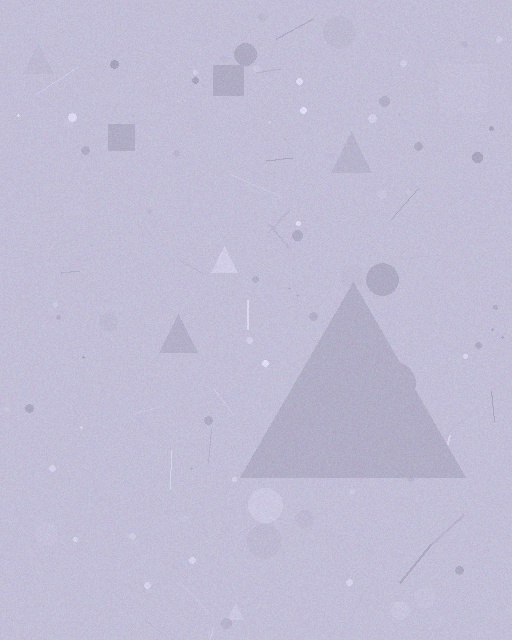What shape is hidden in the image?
A triangle is hidden in the image.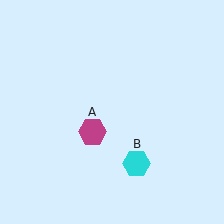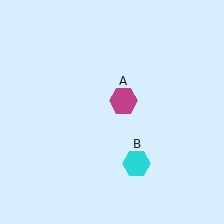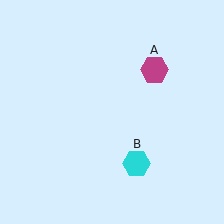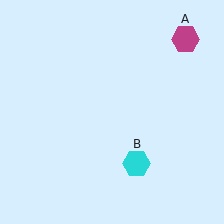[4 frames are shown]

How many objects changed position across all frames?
1 object changed position: magenta hexagon (object A).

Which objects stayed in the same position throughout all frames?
Cyan hexagon (object B) remained stationary.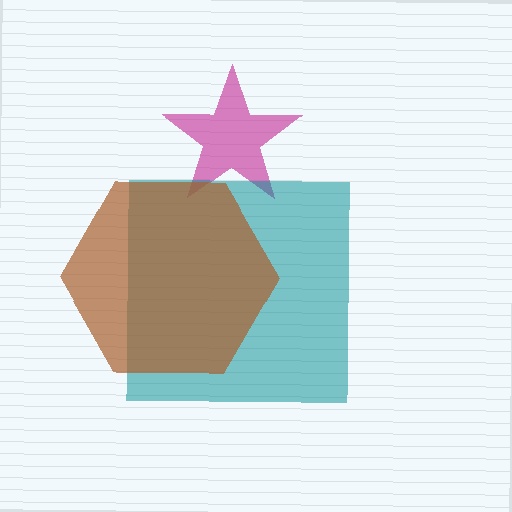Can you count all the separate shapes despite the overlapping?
Yes, there are 3 separate shapes.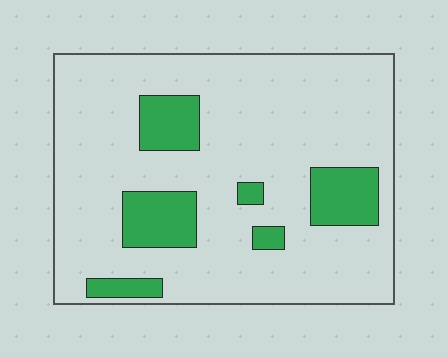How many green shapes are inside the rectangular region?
6.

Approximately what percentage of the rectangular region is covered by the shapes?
Approximately 15%.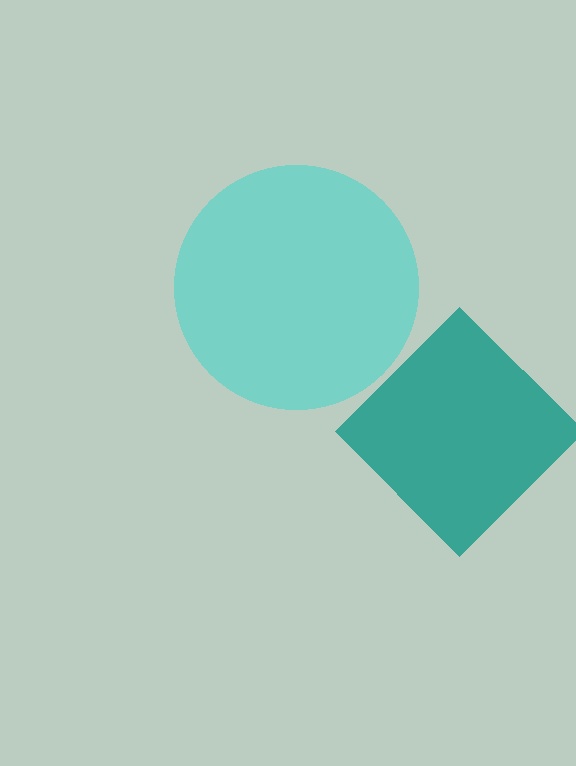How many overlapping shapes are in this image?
There are 2 overlapping shapes in the image.